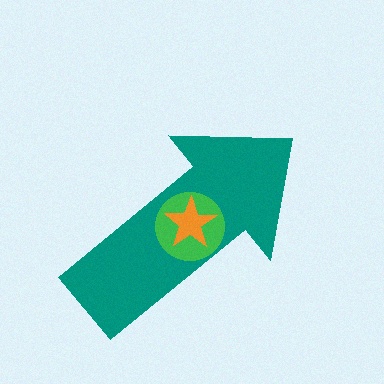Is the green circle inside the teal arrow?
Yes.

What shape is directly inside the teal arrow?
The green circle.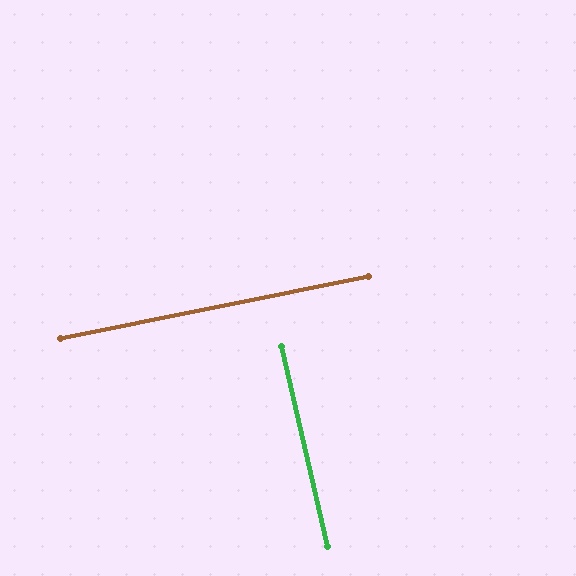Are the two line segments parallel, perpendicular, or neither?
Perpendicular — they meet at approximately 89°.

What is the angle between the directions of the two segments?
Approximately 89 degrees.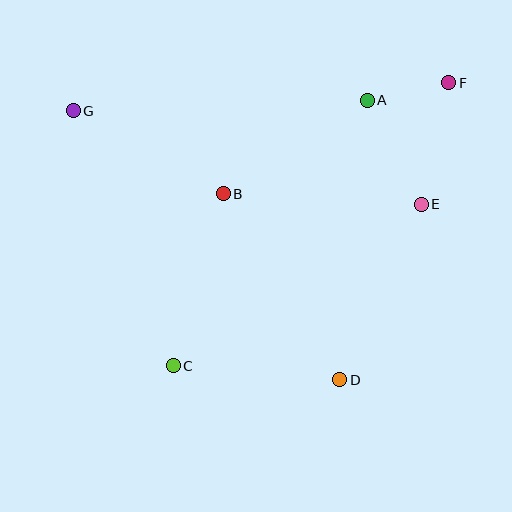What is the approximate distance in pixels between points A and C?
The distance between A and C is approximately 329 pixels.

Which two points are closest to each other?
Points A and F are closest to each other.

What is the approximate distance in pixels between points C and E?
The distance between C and E is approximately 296 pixels.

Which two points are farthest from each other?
Points C and F are farthest from each other.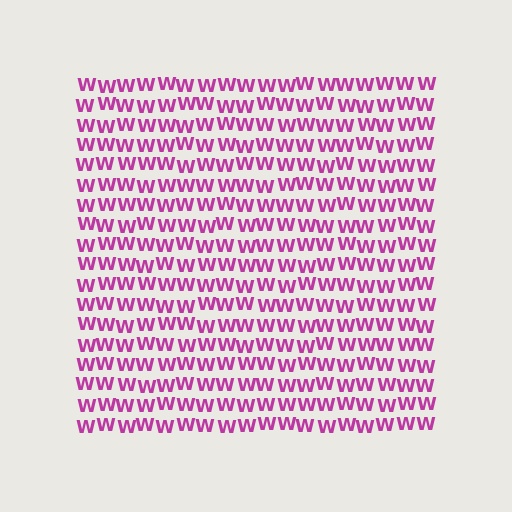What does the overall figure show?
The overall figure shows a square.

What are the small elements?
The small elements are letter W's.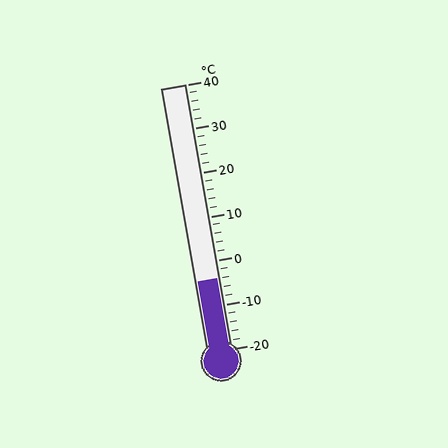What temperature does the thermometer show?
The thermometer shows approximately -4°C.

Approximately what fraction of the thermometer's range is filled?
The thermometer is filled to approximately 25% of its range.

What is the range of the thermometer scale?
The thermometer scale ranges from -20°C to 40°C.